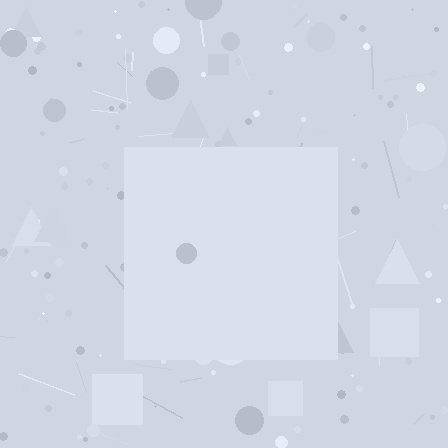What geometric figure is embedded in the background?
A square is embedded in the background.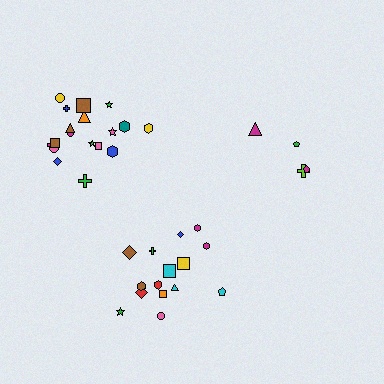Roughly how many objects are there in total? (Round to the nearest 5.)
Roughly 35 objects in total.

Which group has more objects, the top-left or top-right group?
The top-left group.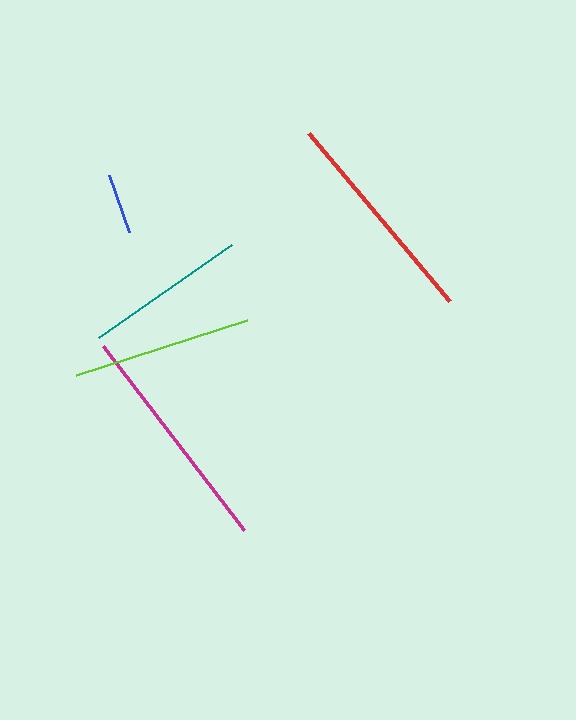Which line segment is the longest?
The magenta line is the longest at approximately 232 pixels.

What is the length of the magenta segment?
The magenta segment is approximately 232 pixels long.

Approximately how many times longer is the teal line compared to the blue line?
The teal line is approximately 2.7 times the length of the blue line.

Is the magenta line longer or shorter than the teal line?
The magenta line is longer than the teal line.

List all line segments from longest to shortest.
From longest to shortest: magenta, red, lime, teal, blue.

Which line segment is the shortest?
The blue line is the shortest at approximately 60 pixels.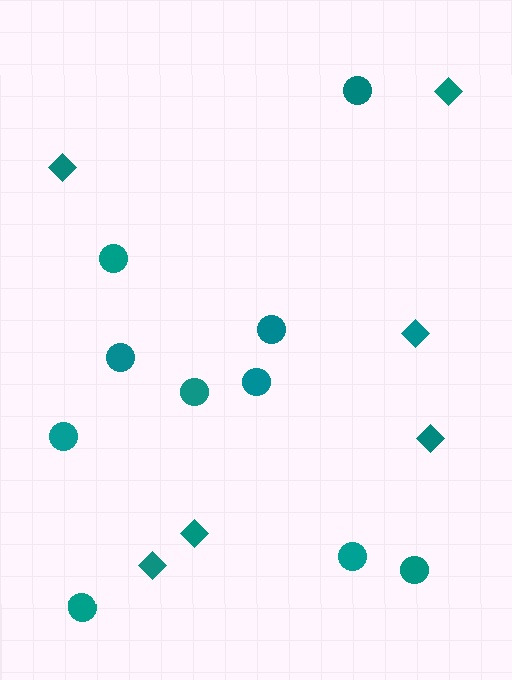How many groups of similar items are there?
There are 2 groups: one group of diamonds (6) and one group of circles (10).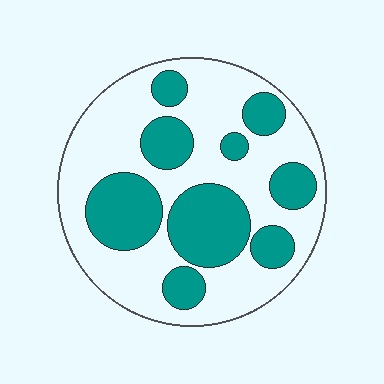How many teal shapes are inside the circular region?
9.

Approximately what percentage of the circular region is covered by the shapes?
Approximately 35%.